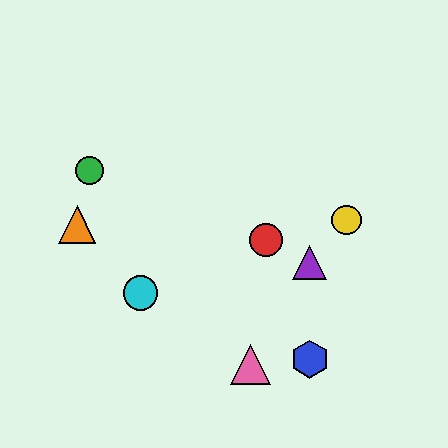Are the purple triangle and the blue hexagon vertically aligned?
Yes, both are at x≈310.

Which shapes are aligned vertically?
The blue hexagon, the purple triangle are aligned vertically.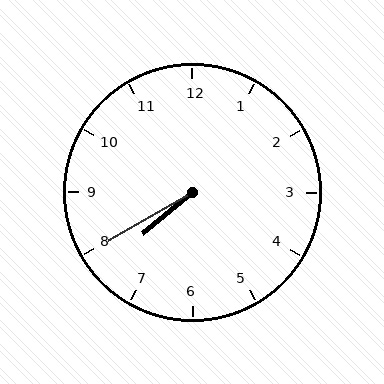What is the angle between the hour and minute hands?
Approximately 10 degrees.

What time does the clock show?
7:40.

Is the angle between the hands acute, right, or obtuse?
It is acute.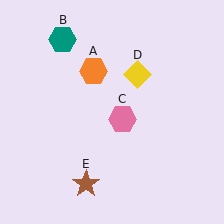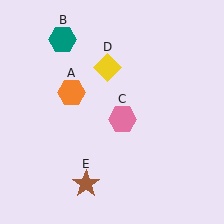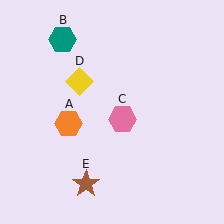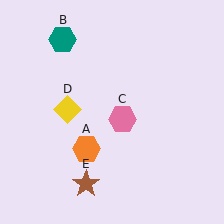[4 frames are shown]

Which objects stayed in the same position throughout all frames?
Teal hexagon (object B) and pink hexagon (object C) and brown star (object E) remained stationary.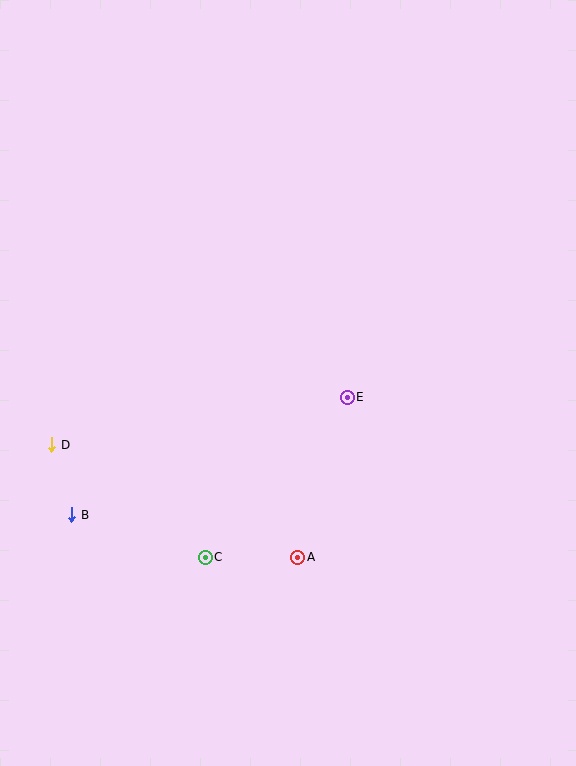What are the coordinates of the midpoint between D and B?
The midpoint between D and B is at (62, 480).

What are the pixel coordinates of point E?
Point E is at (347, 397).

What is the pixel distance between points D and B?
The distance between D and B is 73 pixels.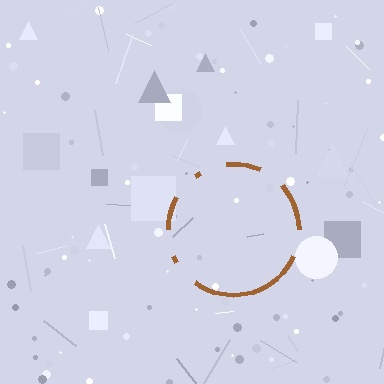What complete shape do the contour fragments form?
The contour fragments form a circle.